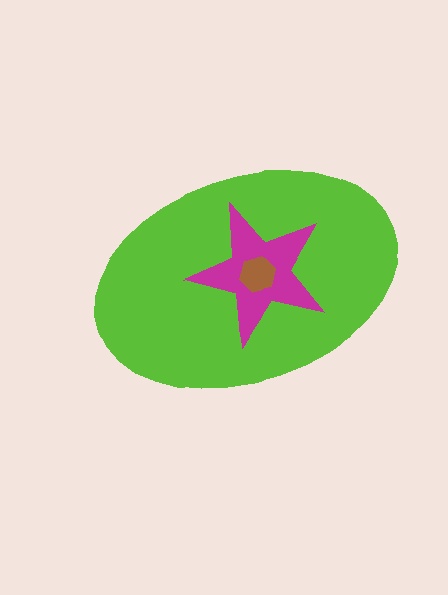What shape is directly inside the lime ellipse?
The magenta star.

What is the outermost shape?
The lime ellipse.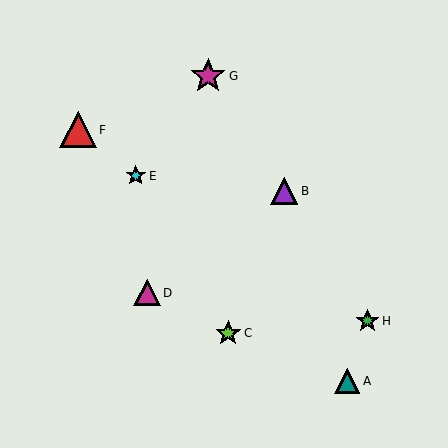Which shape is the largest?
The red triangle (labeled F) is the largest.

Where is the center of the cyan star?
The center of the cyan star is at (136, 176).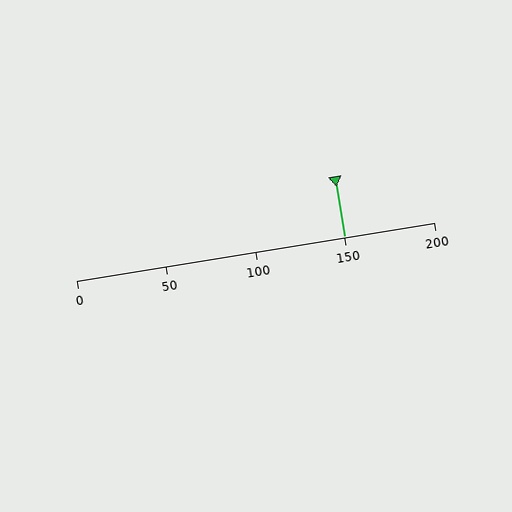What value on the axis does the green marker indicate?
The marker indicates approximately 150.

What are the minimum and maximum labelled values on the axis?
The axis runs from 0 to 200.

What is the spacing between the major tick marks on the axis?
The major ticks are spaced 50 apart.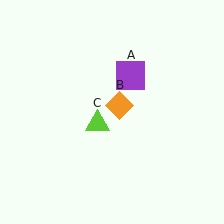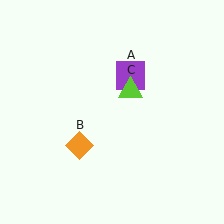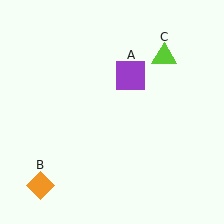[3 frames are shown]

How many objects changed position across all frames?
2 objects changed position: orange diamond (object B), lime triangle (object C).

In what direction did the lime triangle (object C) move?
The lime triangle (object C) moved up and to the right.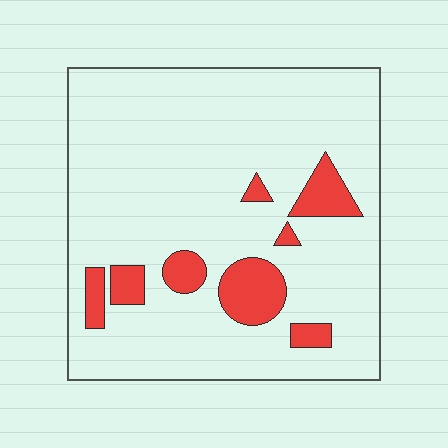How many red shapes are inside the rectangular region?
8.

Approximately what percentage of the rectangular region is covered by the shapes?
Approximately 15%.